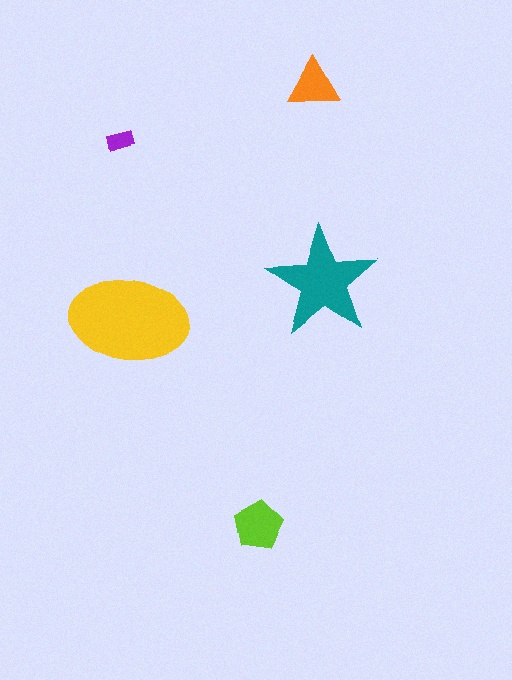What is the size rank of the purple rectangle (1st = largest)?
5th.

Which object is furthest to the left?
The purple rectangle is leftmost.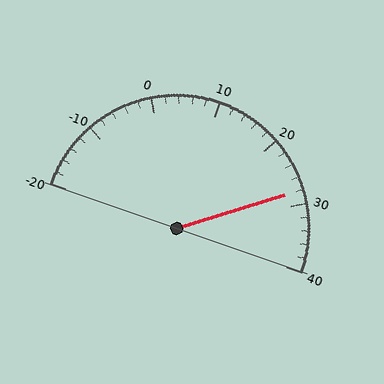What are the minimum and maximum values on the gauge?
The gauge ranges from -20 to 40.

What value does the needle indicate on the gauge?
The needle indicates approximately 28.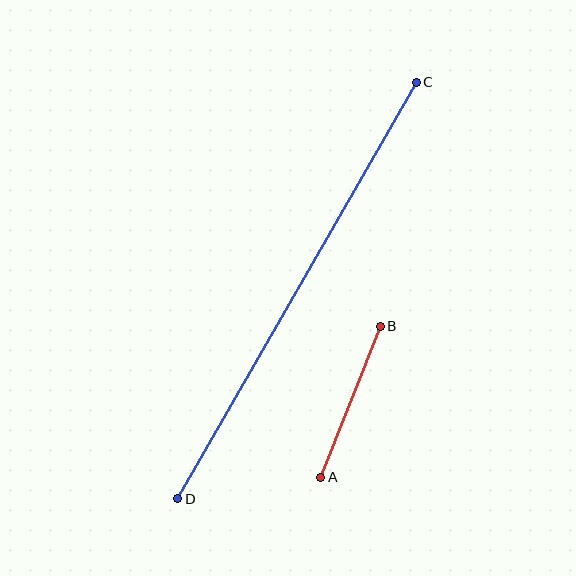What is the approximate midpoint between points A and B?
The midpoint is at approximately (350, 402) pixels.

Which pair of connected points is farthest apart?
Points C and D are farthest apart.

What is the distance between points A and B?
The distance is approximately 162 pixels.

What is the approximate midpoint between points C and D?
The midpoint is at approximately (297, 290) pixels.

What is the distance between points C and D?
The distance is approximately 480 pixels.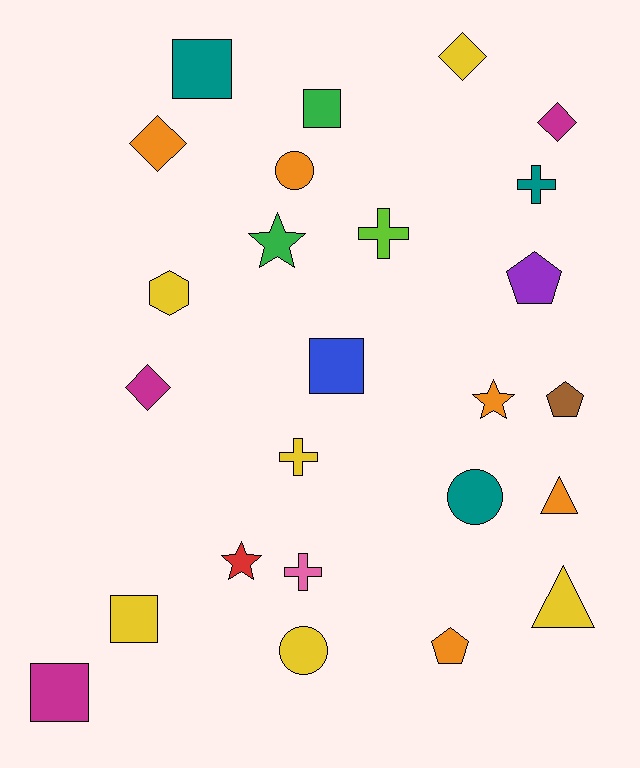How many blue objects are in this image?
There is 1 blue object.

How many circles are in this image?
There are 3 circles.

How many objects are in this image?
There are 25 objects.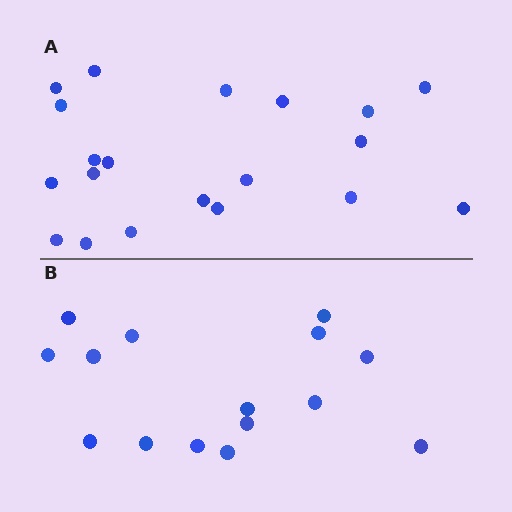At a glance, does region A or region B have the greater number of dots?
Region A (the top region) has more dots.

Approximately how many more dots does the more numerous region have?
Region A has about 5 more dots than region B.